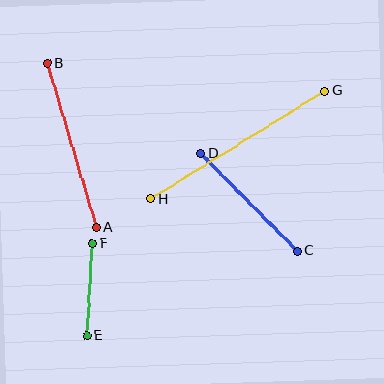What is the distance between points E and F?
The distance is approximately 93 pixels.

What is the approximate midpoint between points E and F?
The midpoint is at approximately (90, 290) pixels.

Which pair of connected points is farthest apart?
Points G and H are farthest apart.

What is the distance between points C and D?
The distance is approximately 138 pixels.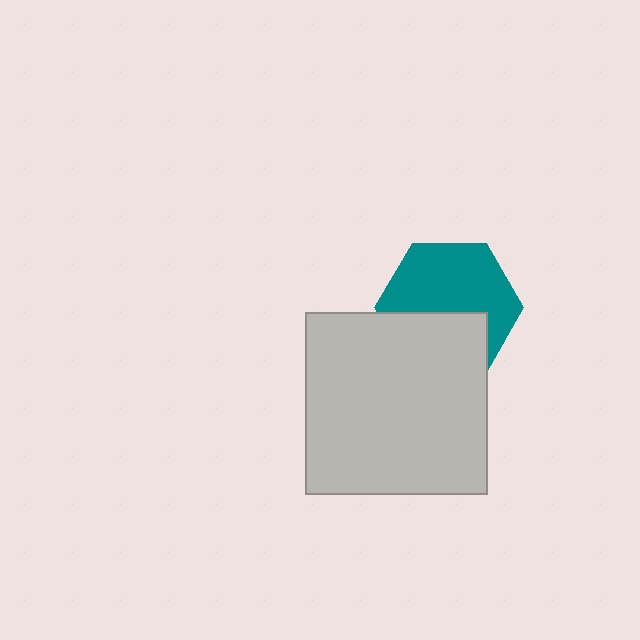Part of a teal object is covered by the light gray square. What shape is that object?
It is a hexagon.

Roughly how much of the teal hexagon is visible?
About half of it is visible (roughly 60%).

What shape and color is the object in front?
The object in front is a light gray square.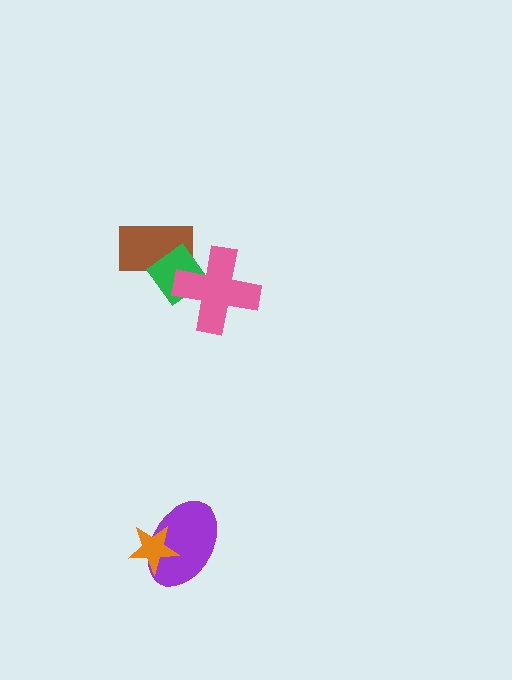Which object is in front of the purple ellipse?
The orange star is in front of the purple ellipse.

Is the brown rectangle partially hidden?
Yes, it is partially covered by another shape.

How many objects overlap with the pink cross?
1 object overlaps with the pink cross.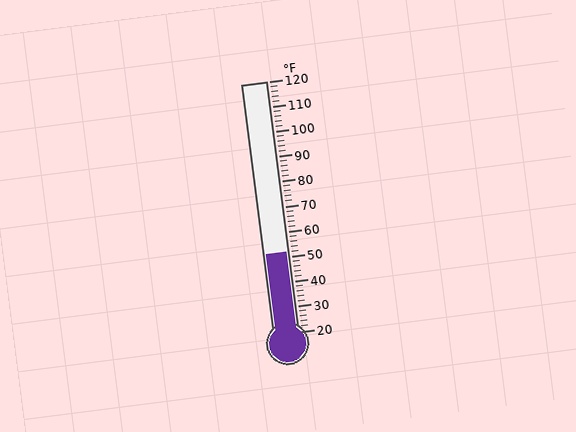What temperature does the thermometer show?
The thermometer shows approximately 52°F.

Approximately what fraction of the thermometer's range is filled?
The thermometer is filled to approximately 30% of its range.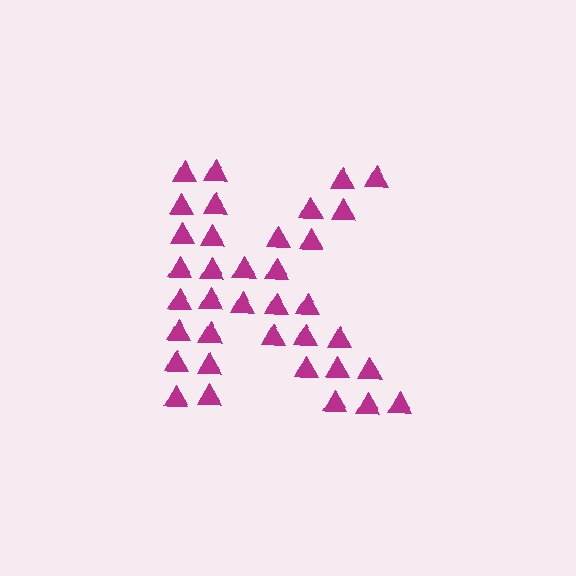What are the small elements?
The small elements are triangles.